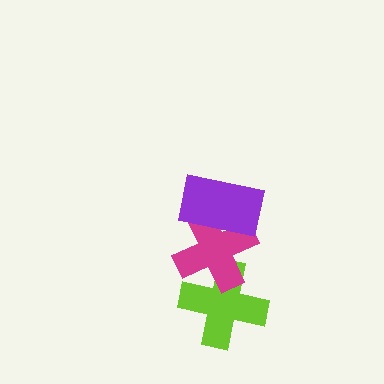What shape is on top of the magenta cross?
The purple rectangle is on top of the magenta cross.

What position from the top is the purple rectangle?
The purple rectangle is 1st from the top.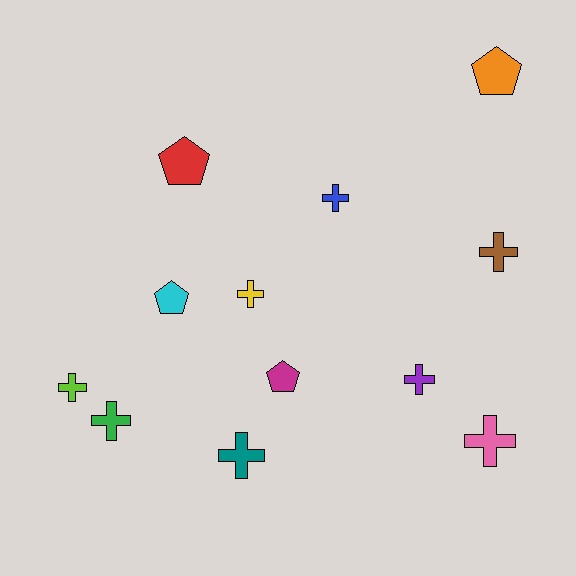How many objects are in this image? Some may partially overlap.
There are 12 objects.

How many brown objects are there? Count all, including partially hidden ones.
There is 1 brown object.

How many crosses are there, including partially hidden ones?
There are 8 crosses.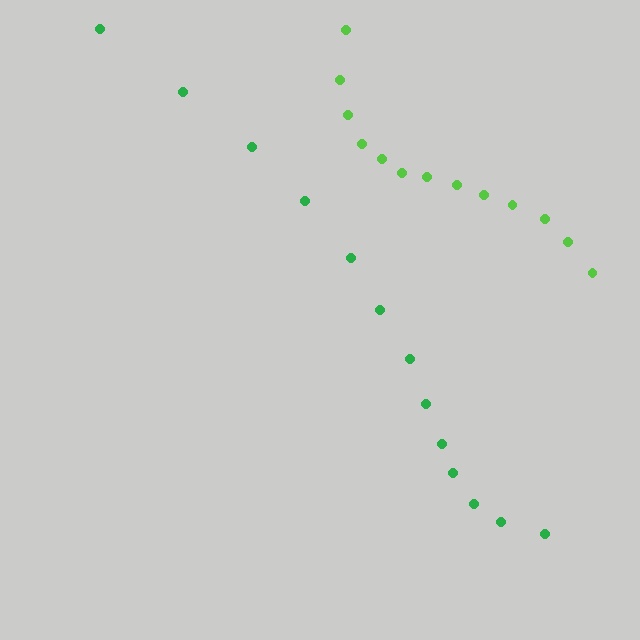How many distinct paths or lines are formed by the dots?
There are 2 distinct paths.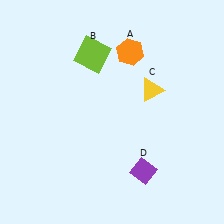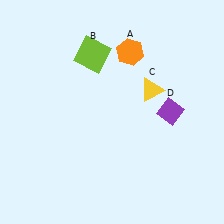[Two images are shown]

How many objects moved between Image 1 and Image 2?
1 object moved between the two images.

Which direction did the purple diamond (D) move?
The purple diamond (D) moved up.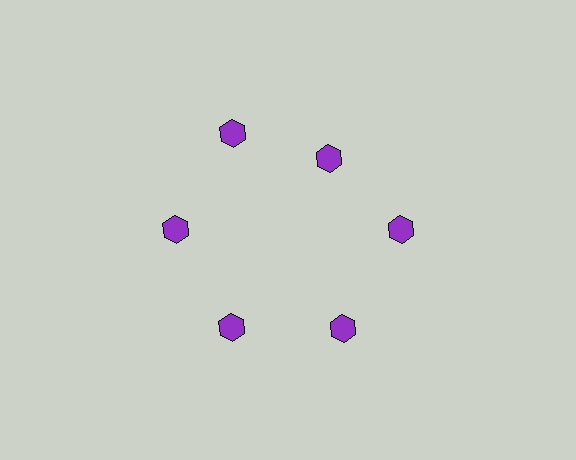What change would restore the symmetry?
The symmetry would be restored by moving it outward, back onto the ring so that all 6 hexagons sit at equal angles and equal distance from the center.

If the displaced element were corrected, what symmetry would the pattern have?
It would have 6-fold rotational symmetry — the pattern would map onto itself every 60 degrees.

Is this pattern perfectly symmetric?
No. The 6 purple hexagons are arranged in a ring, but one element near the 1 o'clock position is pulled inward toward the center, breaking the 6-fold rotational symmetry.